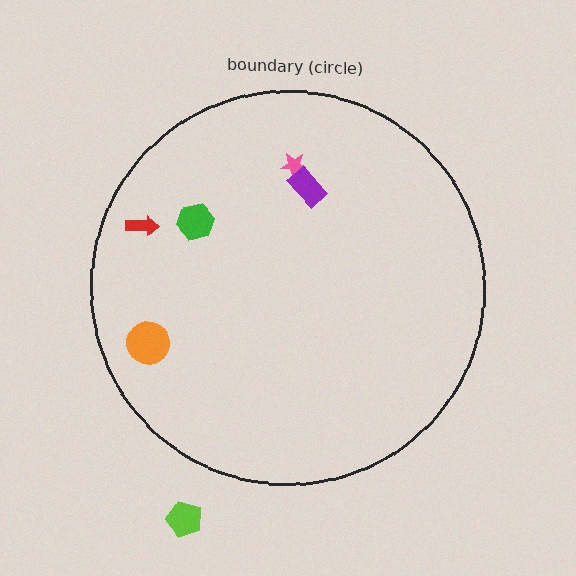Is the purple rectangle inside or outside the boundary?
Inside.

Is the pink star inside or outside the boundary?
Inside.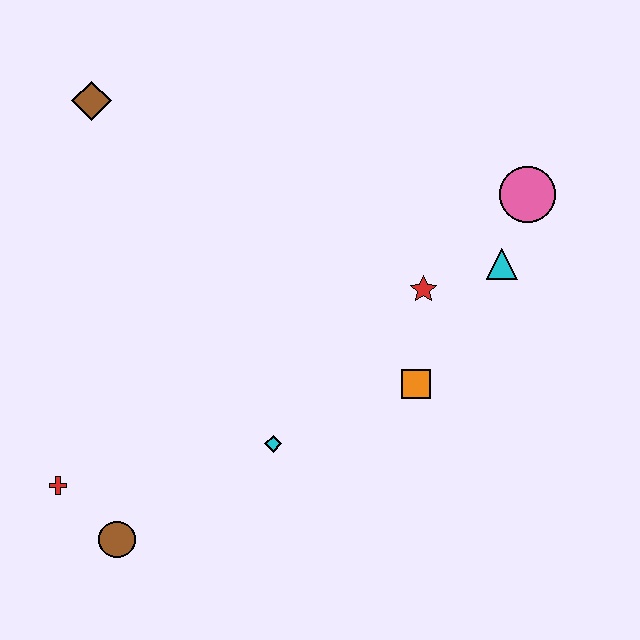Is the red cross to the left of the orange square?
Yes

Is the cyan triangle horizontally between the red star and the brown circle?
No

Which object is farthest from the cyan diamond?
The brown diamond is farthest from the cyan diamond.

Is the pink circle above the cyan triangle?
Yes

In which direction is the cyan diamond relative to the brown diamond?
The cyan diamond is below the brown diamond.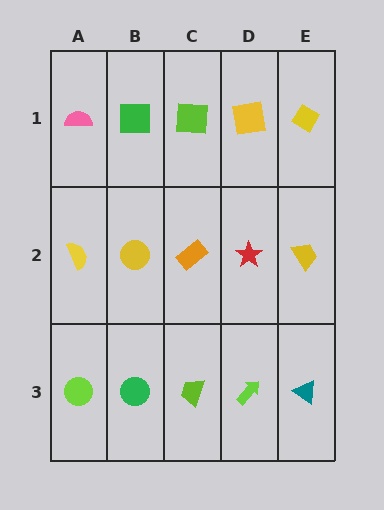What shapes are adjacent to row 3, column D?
A red star (row 2, column D), a lime trapezoid (row 3, column C), a teal triangle (row 3, column E).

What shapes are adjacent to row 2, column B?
A green square (row 1, column B), a green circle (row 3, column B), a yellow semicircle (row 2, column A), an orange rectangle (row 2, column C).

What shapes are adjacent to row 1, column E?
A yellow trapezoid (row 2, column E), a yellow square (row 1, column D).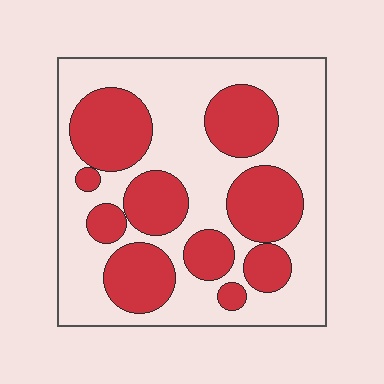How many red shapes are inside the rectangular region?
10.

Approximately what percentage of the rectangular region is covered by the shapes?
Approximately 40%.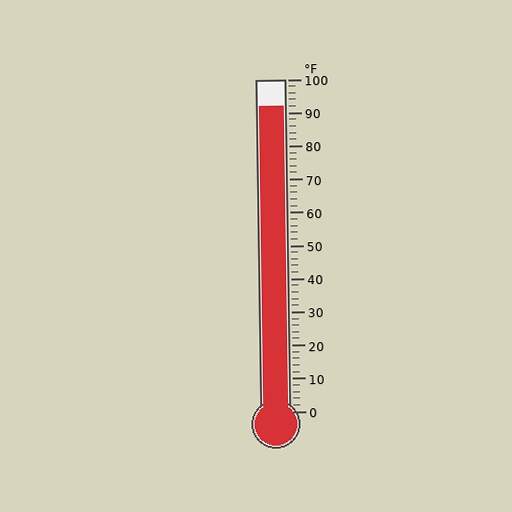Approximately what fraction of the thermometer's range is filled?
The thermometer is filled to approximately 90% of its range.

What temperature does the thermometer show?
The thermometer shows approximately 92°F.